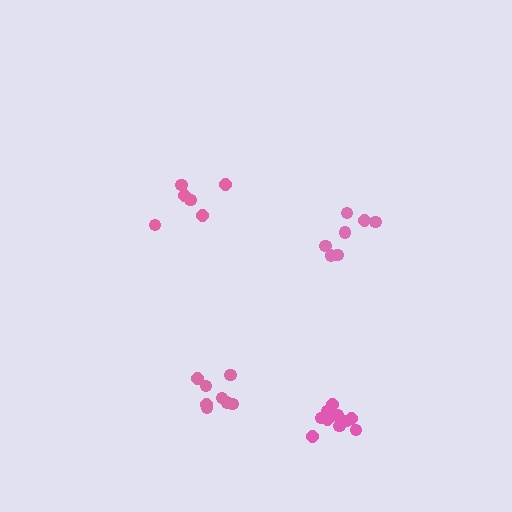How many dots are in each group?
Group 1: 10 dots, Group 2: 6 dots, Group 3: 8 dots, Group 4: 7 dots (31 total).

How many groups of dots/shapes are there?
There are 4 groups.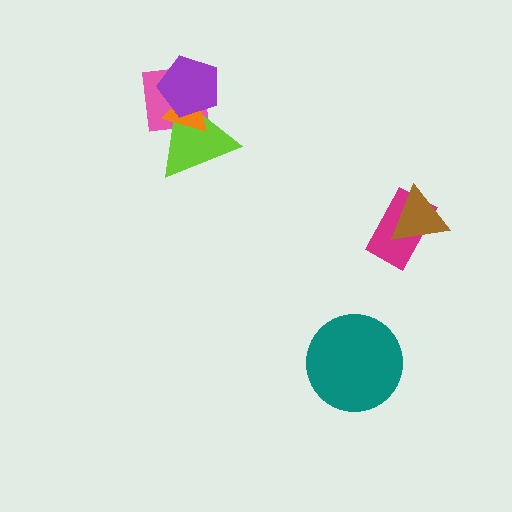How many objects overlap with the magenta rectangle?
1 object overlaps with the magenta rectangle.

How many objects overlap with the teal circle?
0 objects overlap with the teal circle.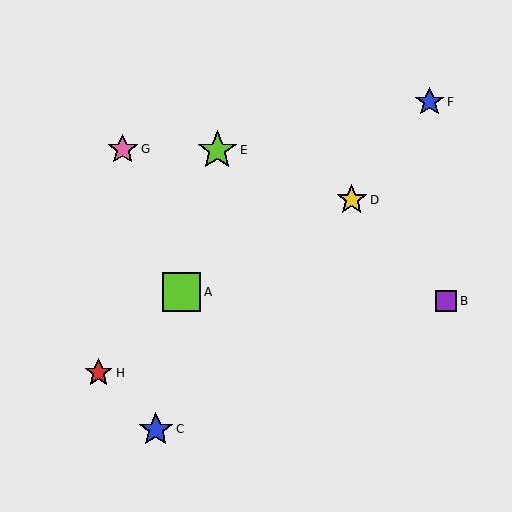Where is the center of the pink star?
The center of the pink star is at (123, 149).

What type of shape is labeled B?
Shape B is a purple square.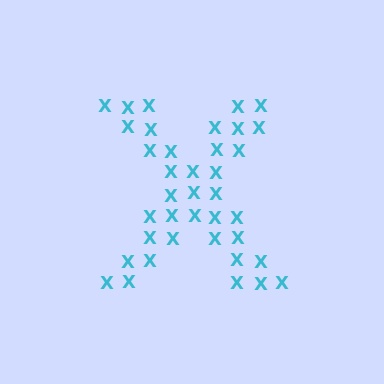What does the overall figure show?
The overall figure shows the letter X.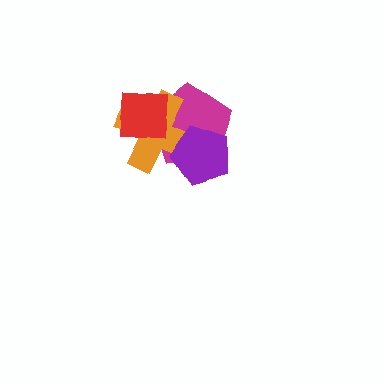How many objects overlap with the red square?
2 objects overlap with the red square.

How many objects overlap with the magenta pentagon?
3 objects overlap with the magenta pentagon.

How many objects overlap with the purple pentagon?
2 objects overlap with the purple pentagon.